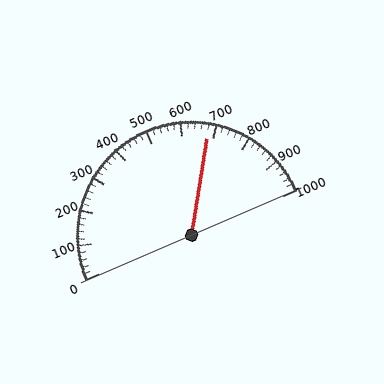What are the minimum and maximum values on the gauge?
The gauge ranges from 0 to 1000.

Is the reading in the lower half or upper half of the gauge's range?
The reading is in the upper half of the range (0 to 1000).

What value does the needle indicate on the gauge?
The needle indicates approximately 680.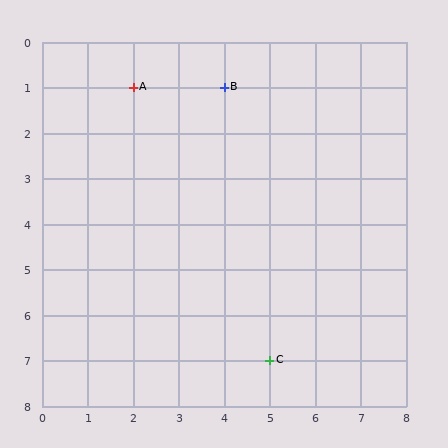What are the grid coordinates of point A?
Point A is at grid coordinates (2, 1).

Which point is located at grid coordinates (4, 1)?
Point B is at (4, 1).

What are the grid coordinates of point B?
Point B is at grid coordinates (4, 1).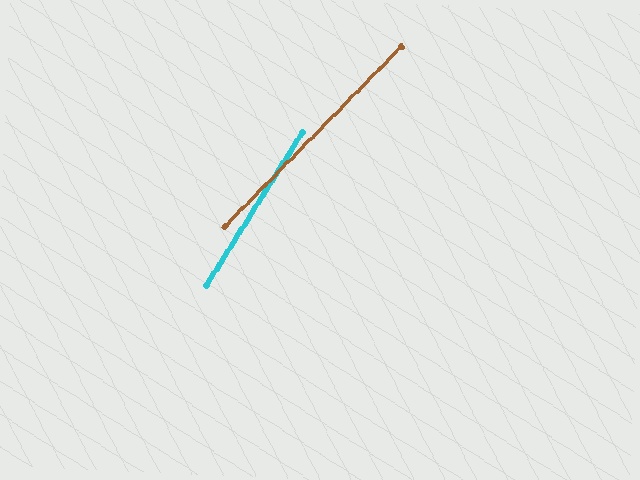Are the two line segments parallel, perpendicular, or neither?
Neither parallel nor perpendicular — they differ by about 12°.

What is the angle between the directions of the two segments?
Approximately 12 degrees.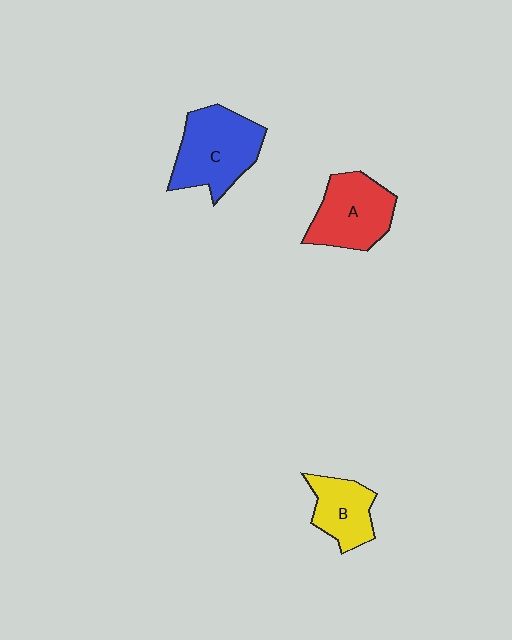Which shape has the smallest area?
Shape B (yellow).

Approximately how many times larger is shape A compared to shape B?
Approximately 1.4 times.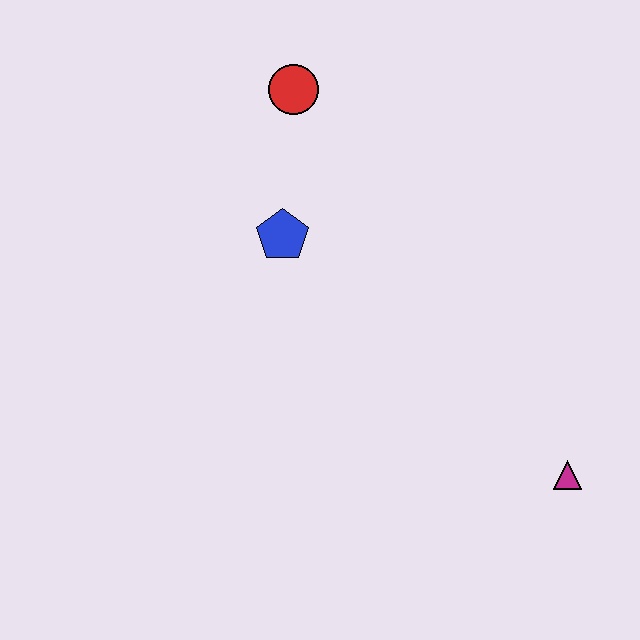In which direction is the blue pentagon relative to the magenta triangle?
The blue pentagon is to the left of the magenta triangle.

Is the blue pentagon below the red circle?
Yes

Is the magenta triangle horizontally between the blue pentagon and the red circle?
No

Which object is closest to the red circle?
The blue pentagon is closest to the red circle.